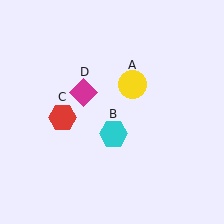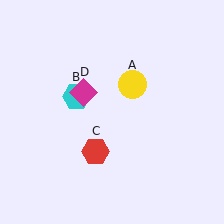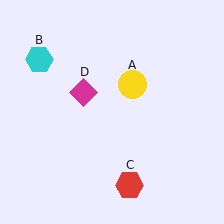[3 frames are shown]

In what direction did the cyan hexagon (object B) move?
The cyan hexagon (object B) moved up and to the left.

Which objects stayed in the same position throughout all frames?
Yellow circle (object A) and magenta diamond (object D) remained stationary.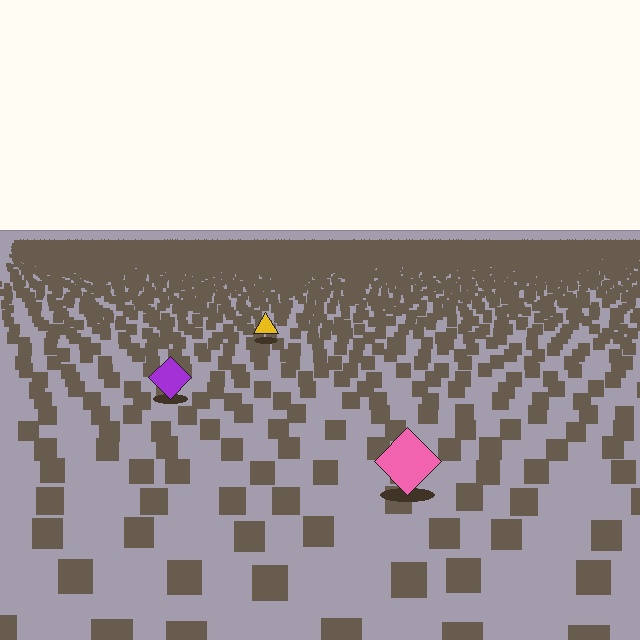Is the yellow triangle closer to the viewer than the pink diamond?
No. The pink diamond is closer — you can tell from the texture gradient: the ground texture is coarser near it.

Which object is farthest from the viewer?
The yellow triangle is farthest from the viewer. It appears smaller and the ground texture around it is denser.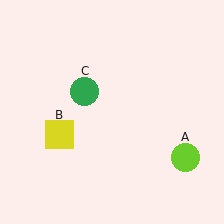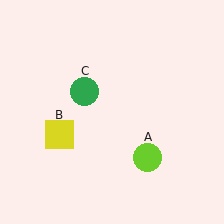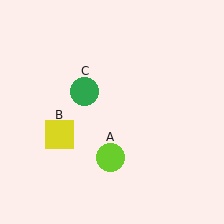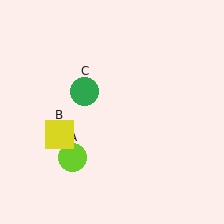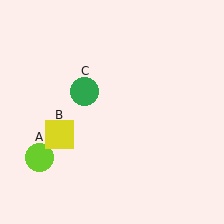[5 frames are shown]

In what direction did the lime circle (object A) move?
The lime circle (object A) moved left.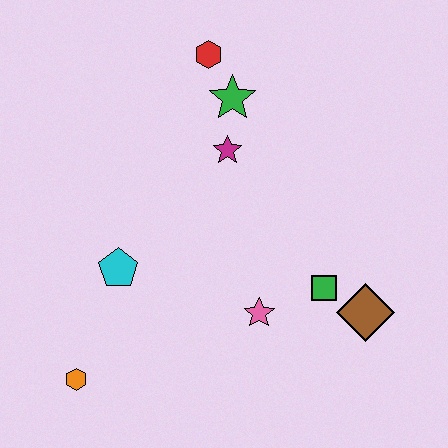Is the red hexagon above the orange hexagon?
Yes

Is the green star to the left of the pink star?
Yes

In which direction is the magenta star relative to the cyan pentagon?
The magenta star is above the cyan pentagon.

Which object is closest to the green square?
The brown diamond is closest to the green square.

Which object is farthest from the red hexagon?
The orange hexagon is farthest from the red hexagon.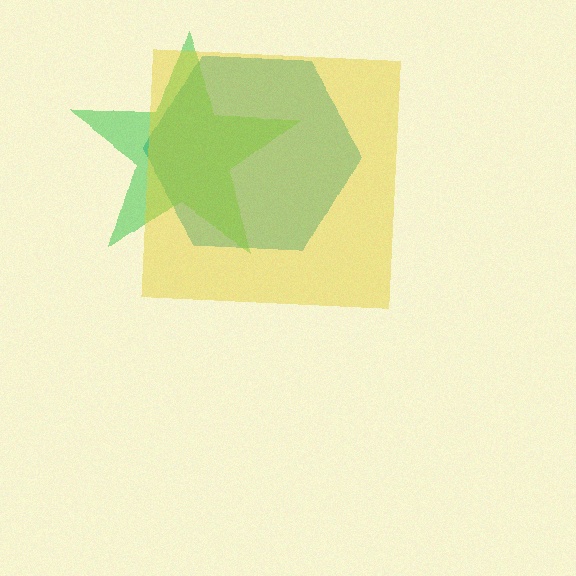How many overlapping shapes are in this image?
There are 3 overlapping shapes in the image.